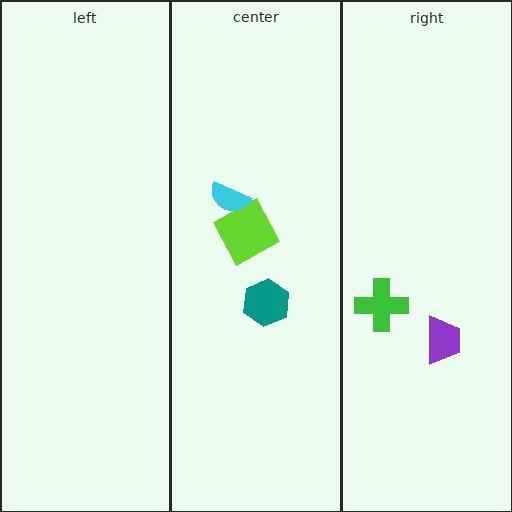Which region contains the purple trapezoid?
The right region.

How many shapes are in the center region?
3.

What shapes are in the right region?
The green cross, the purple trapezoid.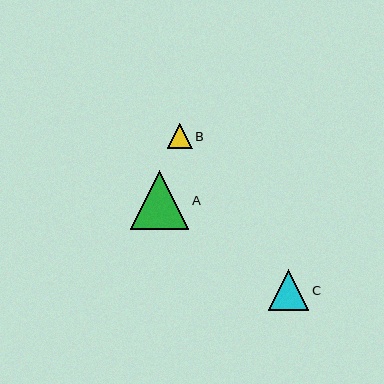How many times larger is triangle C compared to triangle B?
Triangle C is approximately 1.6 times the size of triangle B.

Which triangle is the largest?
Triangle A is the largest with a size of approximately 58 pixels.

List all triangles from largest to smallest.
From largest to smallest: A, C, B.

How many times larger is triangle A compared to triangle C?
Triangle A is approximately 1.4 times the size of triangle C.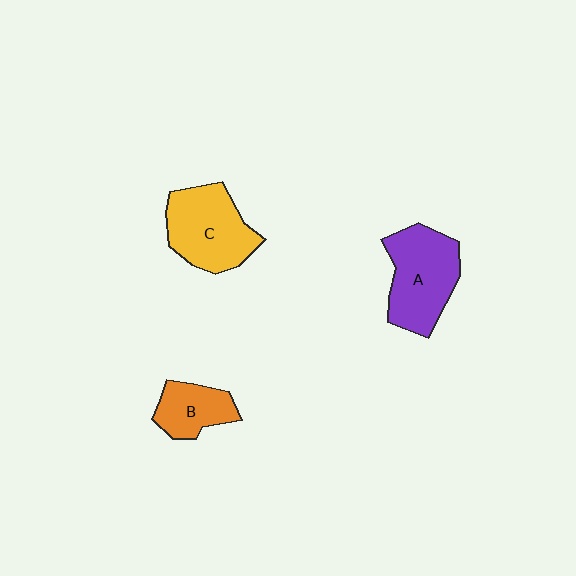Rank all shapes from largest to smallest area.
From largest to smallest: A (purple), C (yellow), B (orange).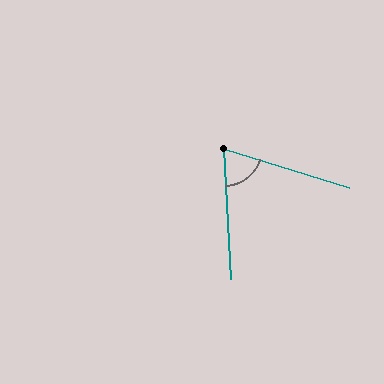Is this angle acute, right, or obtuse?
It is acute.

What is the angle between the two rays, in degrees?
Approximately 70 degrees.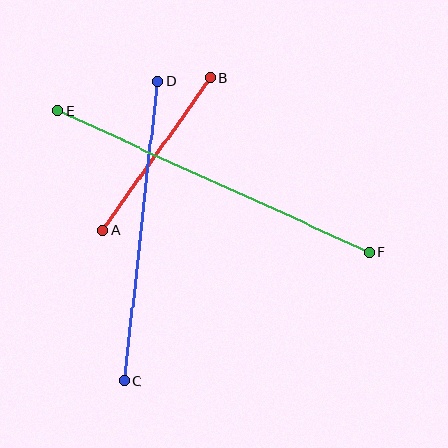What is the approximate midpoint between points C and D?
The midpoint is at approximately (141, 231) pixels.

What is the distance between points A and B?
The distance is approximately 187 pixels.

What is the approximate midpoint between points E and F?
The midpoint is at approximately (213, 181) pixels.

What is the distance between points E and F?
The distance is approximately 342 pixels.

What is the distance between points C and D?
The distance is approximately 302 pixels.